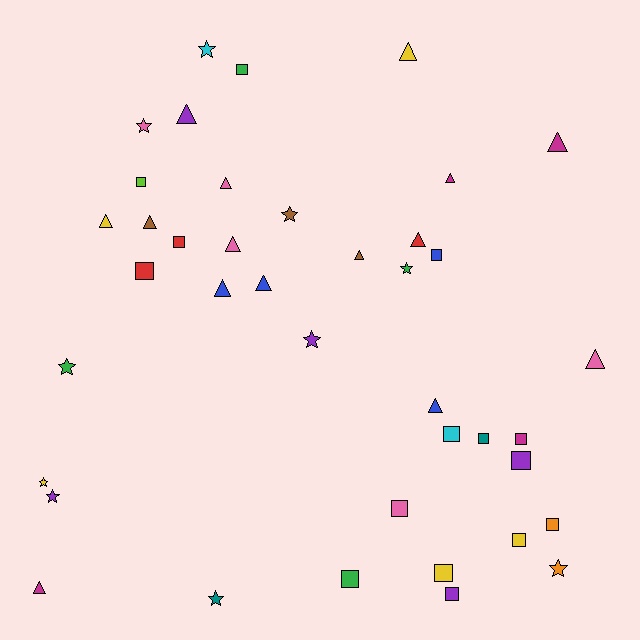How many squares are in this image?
There are 15 squares.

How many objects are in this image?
There are 40 objects.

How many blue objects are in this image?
There are 4 blue objects.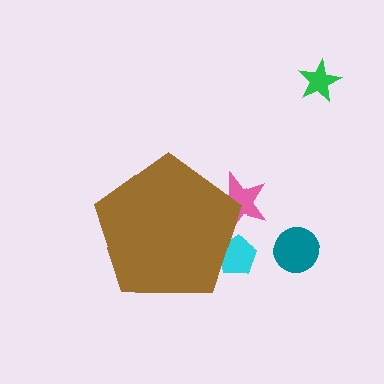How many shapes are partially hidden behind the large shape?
2 shapes are partially hidden.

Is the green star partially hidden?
No, the green star is fully visible.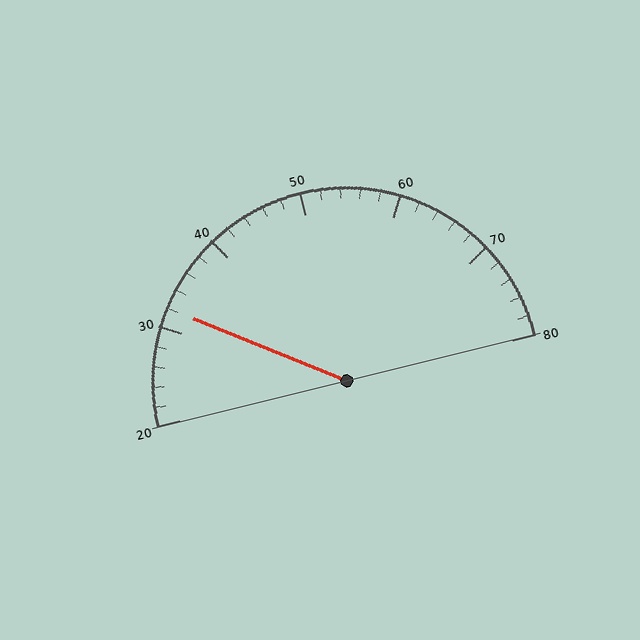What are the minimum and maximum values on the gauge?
The gauge ranges from 20 to 80.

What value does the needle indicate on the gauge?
The needle indicates approximately 32.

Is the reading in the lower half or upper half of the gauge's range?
The reading is in the lower half of the range (20 to 80).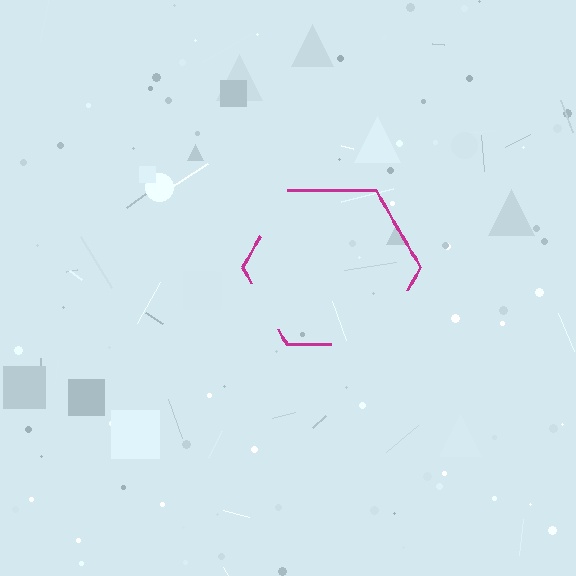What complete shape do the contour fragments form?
The contour fragments form a hexagon.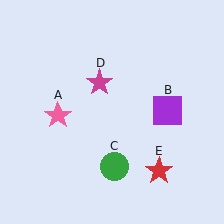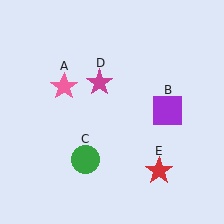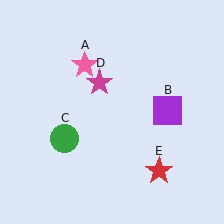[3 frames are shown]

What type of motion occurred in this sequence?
The pink star (object A), green circle (object C) rotated clockwise around the center of the scene.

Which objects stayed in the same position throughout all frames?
Purple square (object B) and magenta star (object D) and red star (object E) remained stationary.